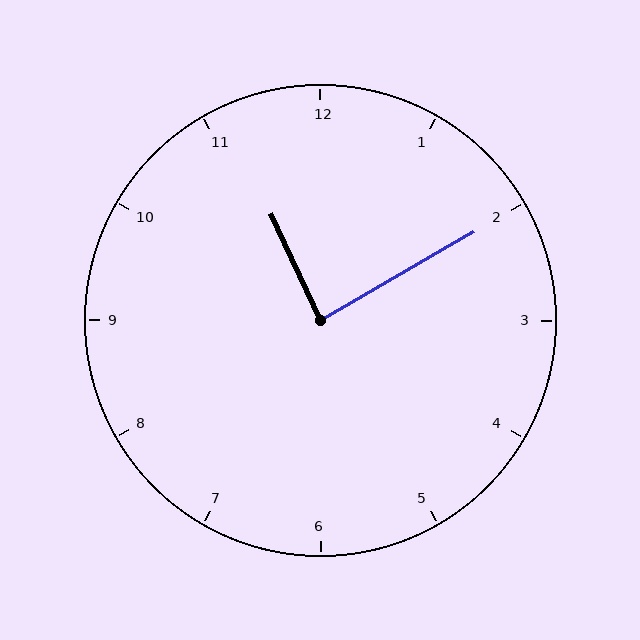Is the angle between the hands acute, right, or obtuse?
It is right.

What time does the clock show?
11:10.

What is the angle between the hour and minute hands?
Approximately 85 degrees.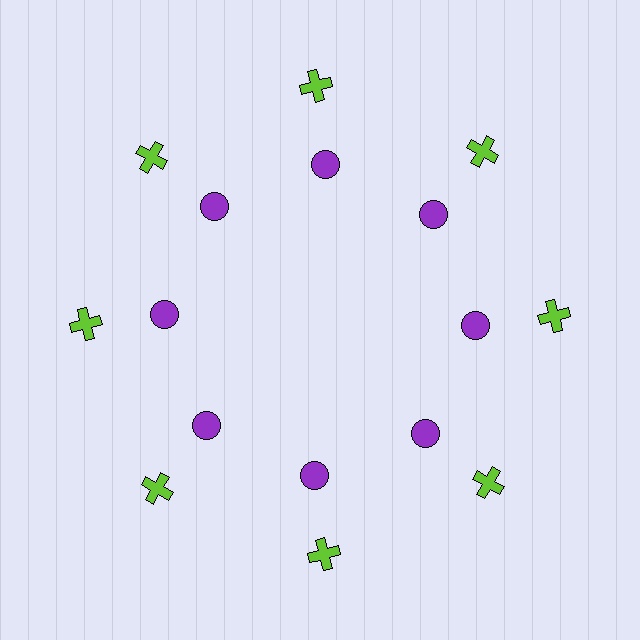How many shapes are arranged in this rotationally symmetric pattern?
There are 16 shapes, arranged in 8 groups of 2.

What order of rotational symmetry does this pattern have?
This pattern has 8-fold rotational symmetry.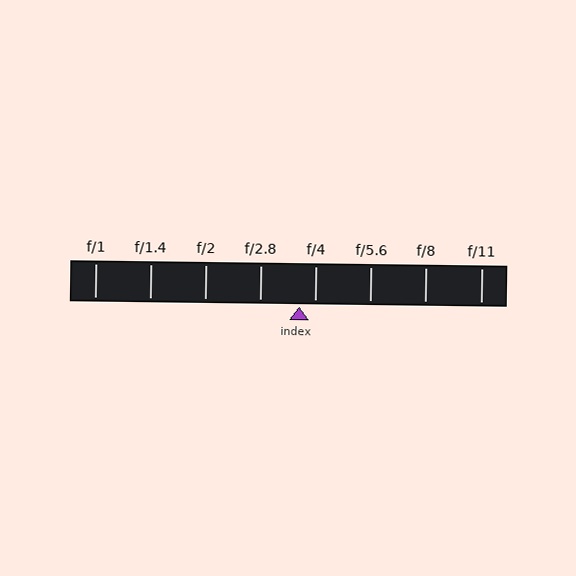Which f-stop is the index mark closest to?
The index mark is closest to f/4.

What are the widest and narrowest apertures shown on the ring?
The widest aperture shown is f/1 and the narrowest is f/11.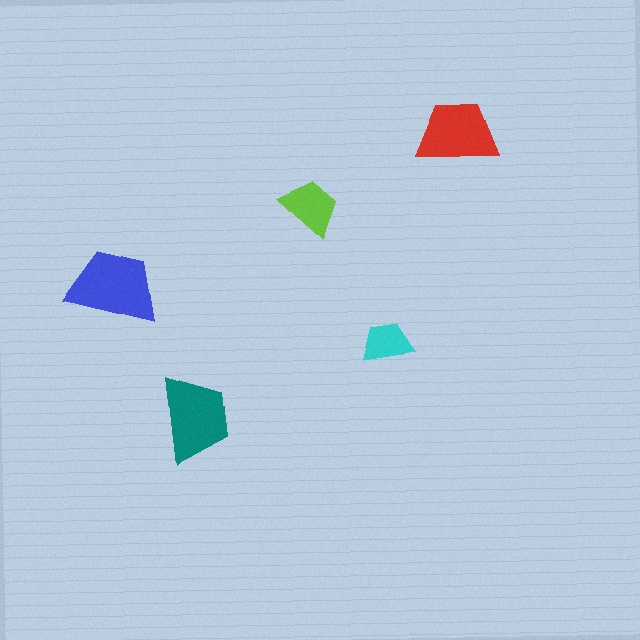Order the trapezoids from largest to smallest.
the blue one, the teal one, the red one, the lime one, the cyan one.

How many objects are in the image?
There are 5 objects in the image.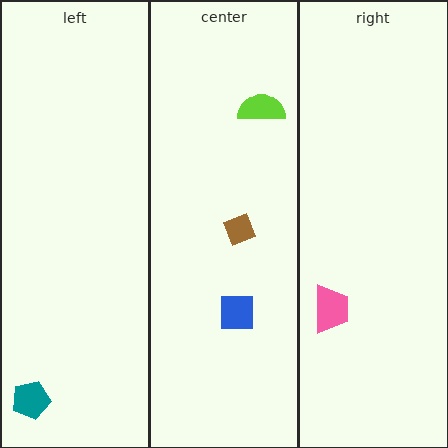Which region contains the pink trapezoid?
The right region.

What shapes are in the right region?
The pink trapezoid.